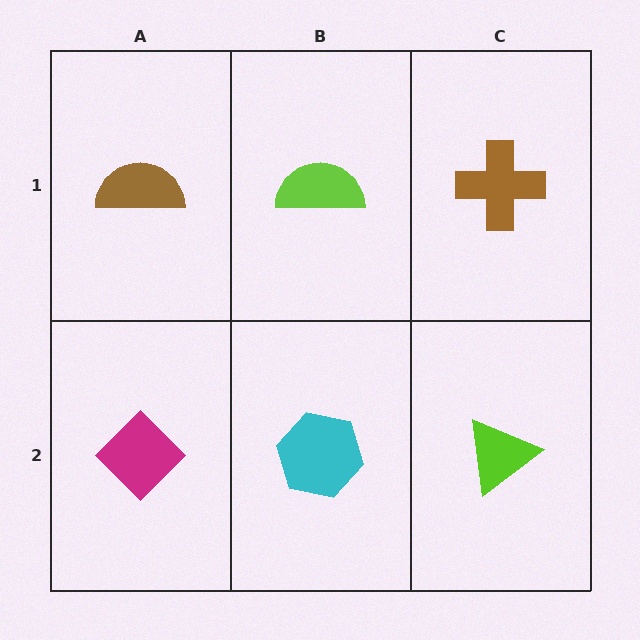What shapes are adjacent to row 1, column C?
A lime triangle (row 2, column C), a lime semicircle (row 1, column B).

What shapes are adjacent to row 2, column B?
A lime semicircle (row 1, column B), a magenta diamond (row 2, column A), a lime triangle (row 2, column C).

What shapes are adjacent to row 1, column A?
A magenta diamond (row 2, column A), a lime semicircle (row 1, column B).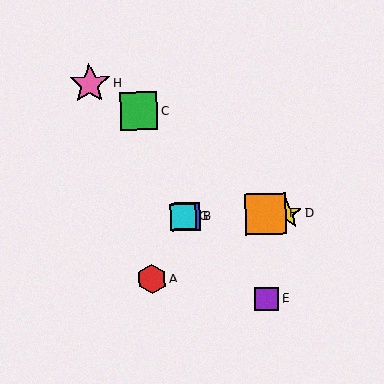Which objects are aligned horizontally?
Objects B, D, F, G are aligned horizontally.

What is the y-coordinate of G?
Object G is at y≈216.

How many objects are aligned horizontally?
4 objects (B, D, F, G) are aligned horizontally.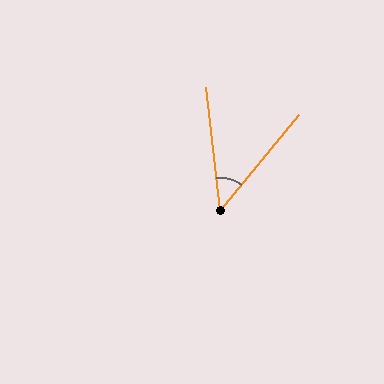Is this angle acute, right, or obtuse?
It is acute.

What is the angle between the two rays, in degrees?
Approximately 46 degrees.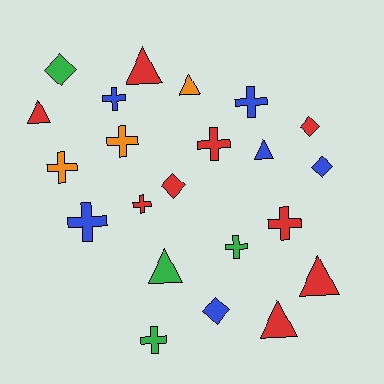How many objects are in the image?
There are 22 objects.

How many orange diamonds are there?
There are no orange diamonds.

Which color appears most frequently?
Red, with 9 objects.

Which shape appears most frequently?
Cross, with 10 objects.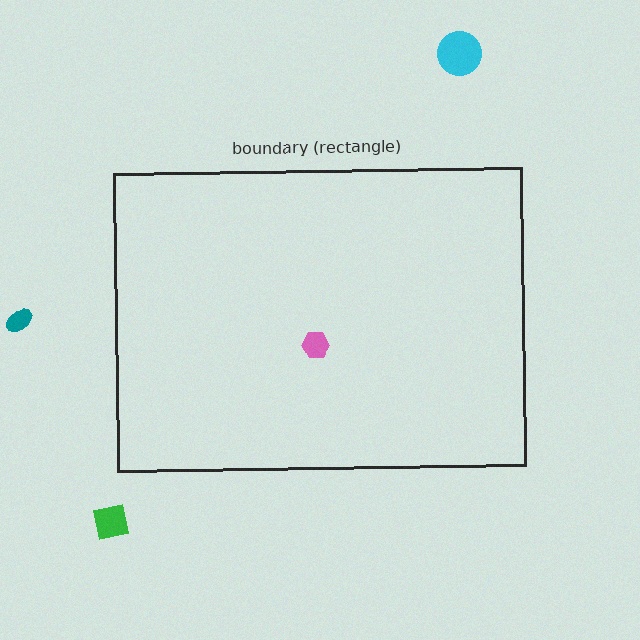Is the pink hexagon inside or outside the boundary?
Inside.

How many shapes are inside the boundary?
1 inside, 3 outside.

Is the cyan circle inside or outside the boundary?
Outside.